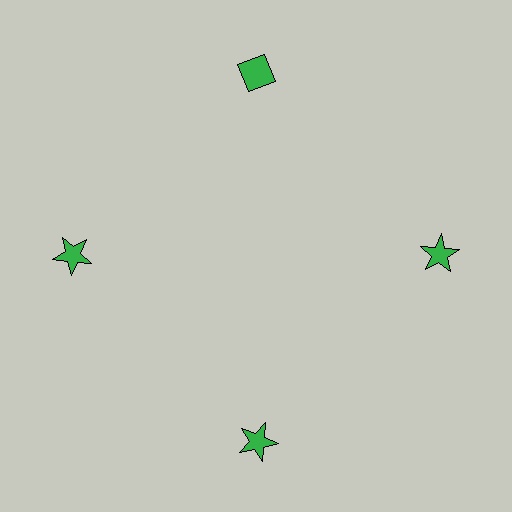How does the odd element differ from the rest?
It has a different shape: diamond instead of star.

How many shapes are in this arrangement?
There are 4 shapes arranged in a ring pattern.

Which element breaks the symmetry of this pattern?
The green diamond at roughly the 12 o'clock position breaks the symmetry. All other shapes are green stars.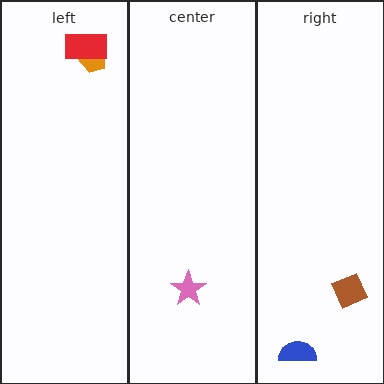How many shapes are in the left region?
2.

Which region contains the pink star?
The center region.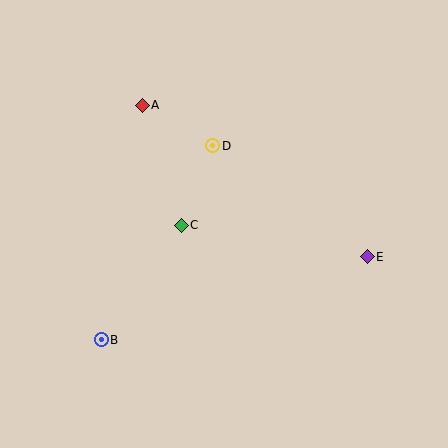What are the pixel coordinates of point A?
Point A is at (142, 105).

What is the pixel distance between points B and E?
The distance between B and E is 278 pixels.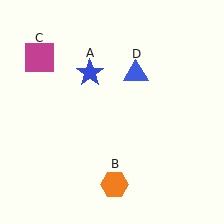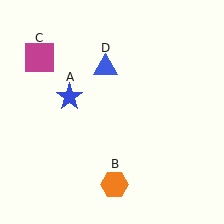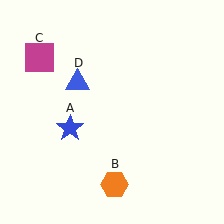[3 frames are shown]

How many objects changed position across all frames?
2 objects changed position: blue star (object A), blue triangle (object D).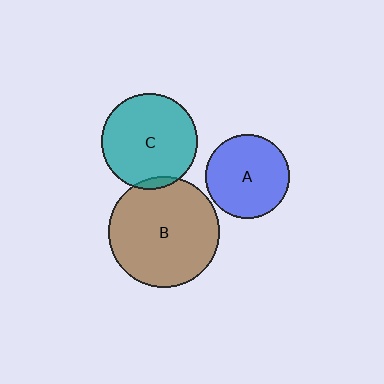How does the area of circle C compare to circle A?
Approximately 1.3 times.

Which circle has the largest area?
Circle B (brown).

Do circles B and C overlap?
Yes.